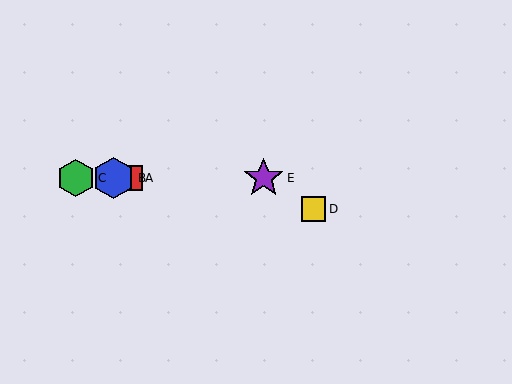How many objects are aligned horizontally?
4 objects (A, B, C, E) are aligned horizontally.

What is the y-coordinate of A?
Object A is at y≈178.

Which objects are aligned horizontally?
Objects A, B, C, E are aligned horizontally.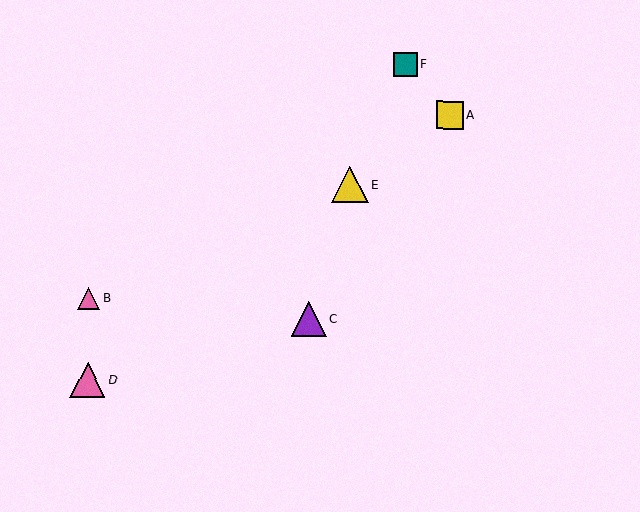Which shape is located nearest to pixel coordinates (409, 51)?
The teal square (labeled F) at (405, 65) is nearest to that location.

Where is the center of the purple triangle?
The center of the purple triangle is at (309, 319).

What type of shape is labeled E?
Shape E is a yellow triangle.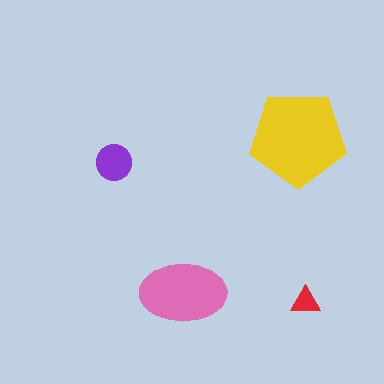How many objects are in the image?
There are 4 objects in the image.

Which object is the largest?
The yellow pentagon.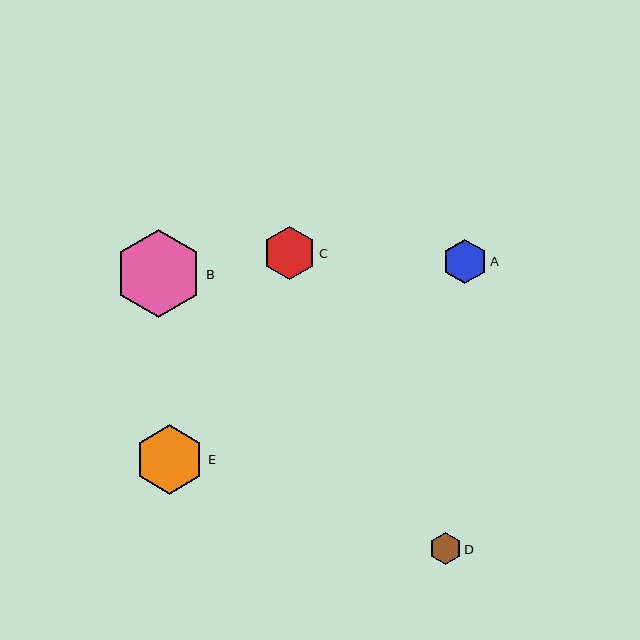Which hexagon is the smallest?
Hexagon D is the smallest with a size of approximately 31 pixels.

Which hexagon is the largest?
Hexagon B is the largest with a size of approximately 88 pixels.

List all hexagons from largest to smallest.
From largest to smallest: B, E, C, A, D.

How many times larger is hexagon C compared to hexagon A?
Hexagon C is approximately 1.2 times the size of hexagon A.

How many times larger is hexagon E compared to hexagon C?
Hexagon E is approximately 1.3 times the size of hexagon C.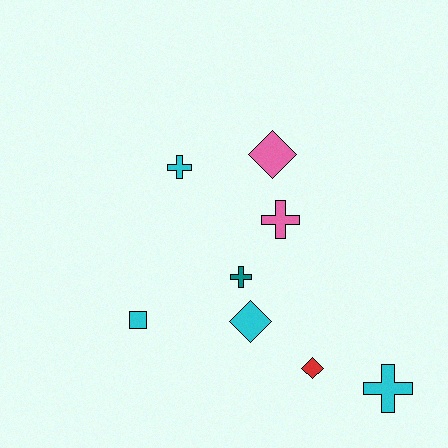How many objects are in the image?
There are 8 objects.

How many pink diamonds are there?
There is 1 pink diamond.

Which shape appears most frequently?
Cross, with 4 objects.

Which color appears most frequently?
Cyan, with 4 objects.